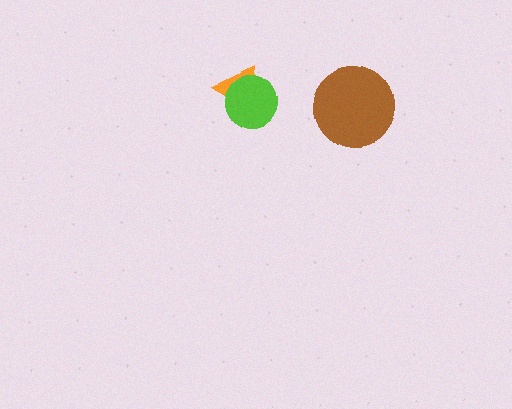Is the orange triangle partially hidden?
Yes, it is partially covered by another shape.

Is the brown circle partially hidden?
No, no other shape covers it.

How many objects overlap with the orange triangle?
1 object overlaps with the orange triangle.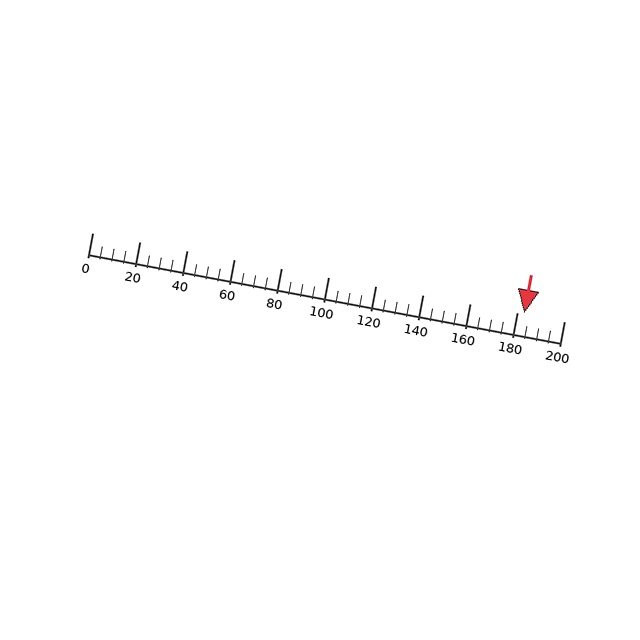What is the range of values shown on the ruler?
The ruler shows values from 0 to 200.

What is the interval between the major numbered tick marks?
The major tick marks are spaced 20 units apart.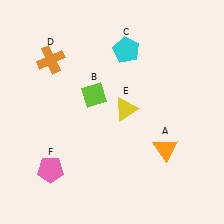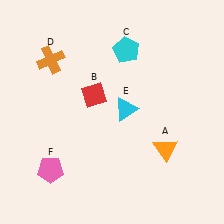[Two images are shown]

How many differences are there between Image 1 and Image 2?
There are 2 differences between the two images.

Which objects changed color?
B changed from lime to red. E changed from yellow to cyan.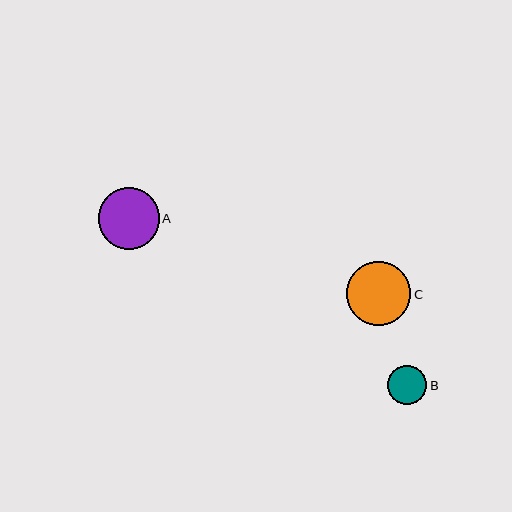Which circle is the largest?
Circle C is the largest with a size of approximately 64 pixels.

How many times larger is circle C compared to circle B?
Circle C is approximately 1.6 times the size of circle B.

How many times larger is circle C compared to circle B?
Circle C is approximately 1.6 times the size of circle B.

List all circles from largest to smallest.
From largest to smallest: C, A, B.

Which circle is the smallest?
Circle B is the smallest with a size of approximately 40 pixels.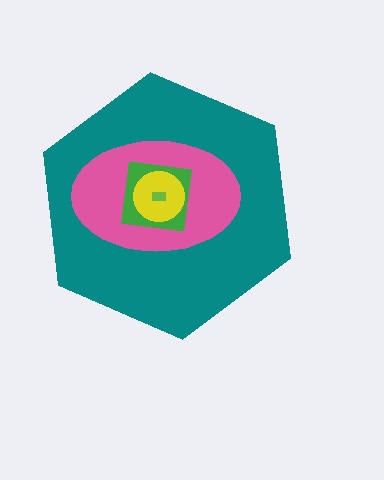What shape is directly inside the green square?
The yellow circle.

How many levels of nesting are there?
5.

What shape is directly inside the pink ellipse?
The green square.